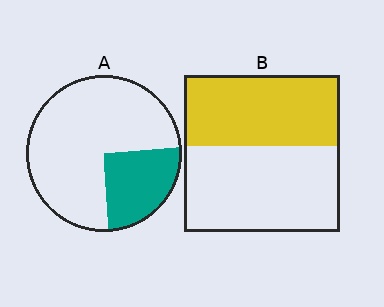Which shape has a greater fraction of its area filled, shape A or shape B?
Shape B.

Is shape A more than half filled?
No.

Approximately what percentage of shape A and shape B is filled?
A is approximately 25% and B is approximately 45%.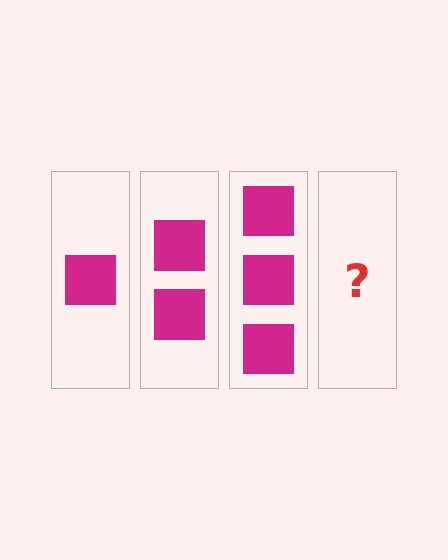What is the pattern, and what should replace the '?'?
The pattern is that each step adds one more square. The '?' should be 4 squares.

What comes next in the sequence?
The next element should be 4 squares.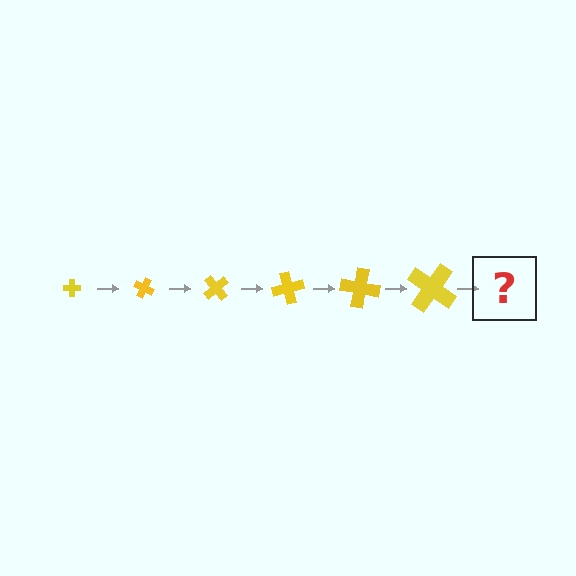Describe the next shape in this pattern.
It should be a cross, larger than the previous one and rotated 150 degrees from the start.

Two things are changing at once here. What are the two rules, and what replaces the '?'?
The two rules are that the cross grows larger each step and it rotates 25 degrees each step. The '?' should be a cross, larger than the previous one and rotated 150 degrees from the start.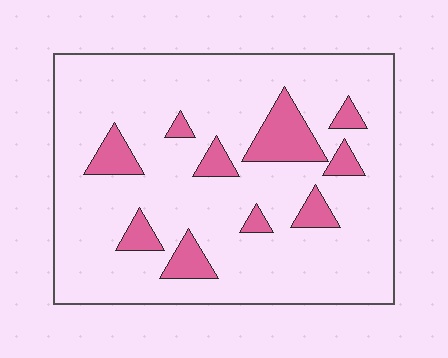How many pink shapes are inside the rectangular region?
10.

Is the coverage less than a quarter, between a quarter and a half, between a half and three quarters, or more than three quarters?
Less than a quarter.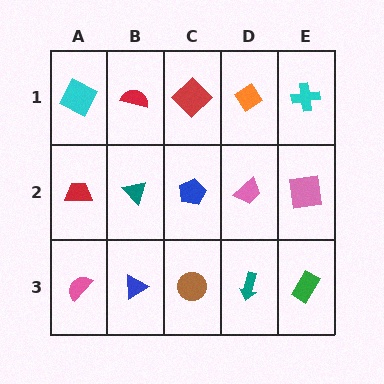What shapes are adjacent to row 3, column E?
A pink square (row 2, column E), a teal arrow (row 3, column D).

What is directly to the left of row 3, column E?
A teal arrow.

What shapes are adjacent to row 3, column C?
A blue pentagon (row 2, column C), a blue triangle (row 3, column B), a teal arrow (row 3, column D).